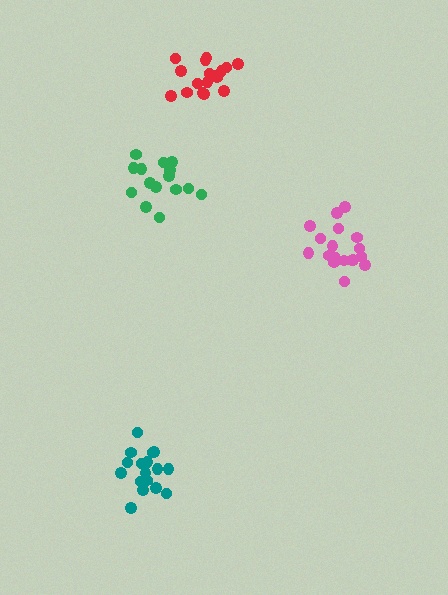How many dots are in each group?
Group 1: 18 dots, Group 2: 15 dots, Group 3: 17 dots, Group 4: 17 dots (67 total).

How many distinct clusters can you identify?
There are 4 distinct clusters.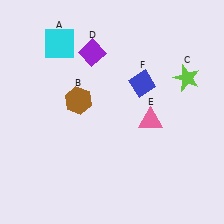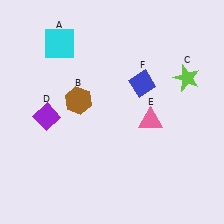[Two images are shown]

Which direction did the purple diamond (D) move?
The purple diamond (D) moved down.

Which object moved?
The purple diamond (D) moved down.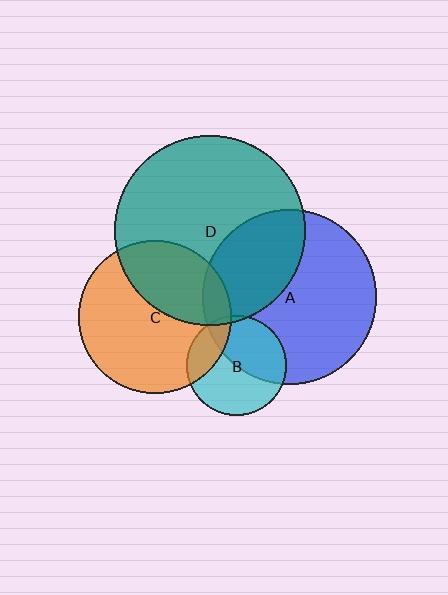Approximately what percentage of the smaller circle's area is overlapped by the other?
Approximately 45%.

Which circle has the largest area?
Circle D (teal).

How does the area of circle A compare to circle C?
Approximately 1.3 times.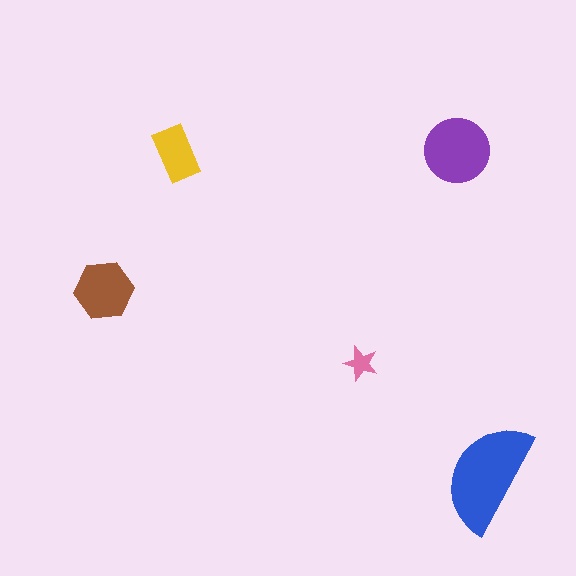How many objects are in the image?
There are 5 objects in the image.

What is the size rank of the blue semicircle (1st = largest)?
1st.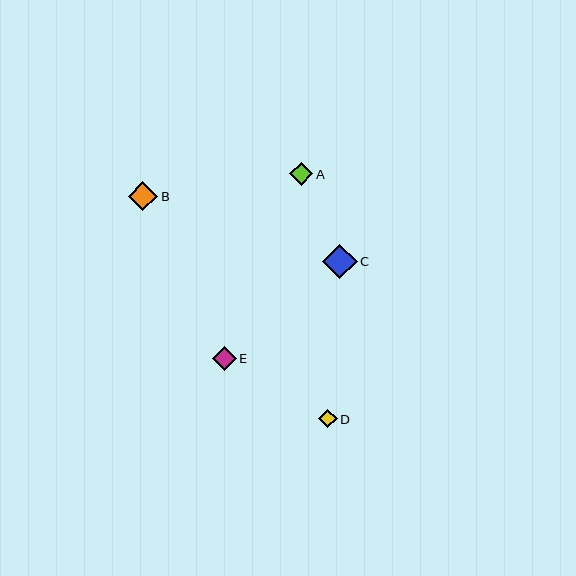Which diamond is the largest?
Diamond C is the largest with a size of approximately 35 pixels.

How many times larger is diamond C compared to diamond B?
Diamond C is approximately 1.2 times the size of diamond B.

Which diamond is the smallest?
Diamond D is the smallest with a size of approximately 19 pixels.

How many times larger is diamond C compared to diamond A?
Diamond C is approximately 1.5 times the size of diamond A.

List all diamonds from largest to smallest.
From largest to smallest: C, B, A, E, D.